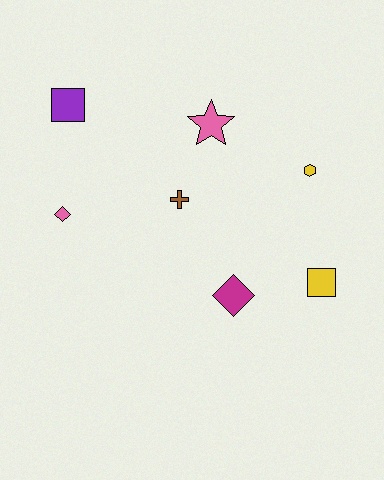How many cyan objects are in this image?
There are no cyan objects.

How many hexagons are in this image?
There is 1 hexagon.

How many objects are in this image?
There are 7 objects.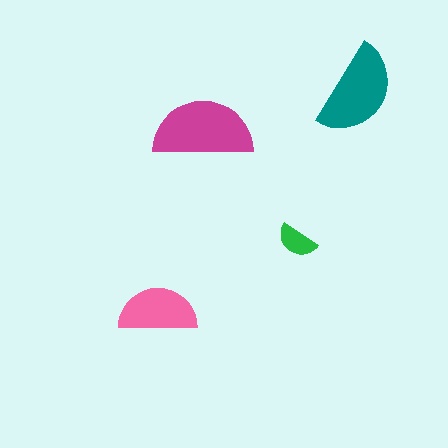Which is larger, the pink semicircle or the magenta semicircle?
The magenta one.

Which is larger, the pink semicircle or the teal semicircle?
The teal one.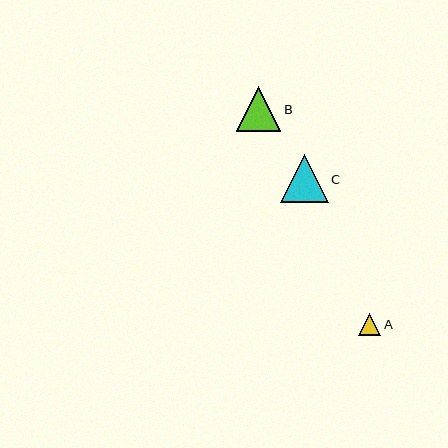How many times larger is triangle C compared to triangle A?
Triangle C is approximately 2.1 times the size of triangle A.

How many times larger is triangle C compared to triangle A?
Triangle C is approximately 2.1 times the size of triangle A.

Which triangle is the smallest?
Triangle A is the smallest with a size of approximately 23 pixels.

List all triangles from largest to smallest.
From largest to smallest: C, B, A.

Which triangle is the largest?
Triangle C is the largest with a size of approximately 47 pixels.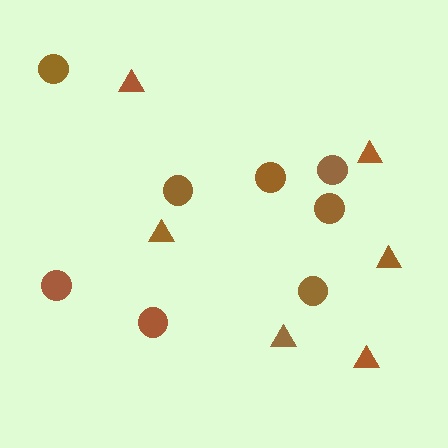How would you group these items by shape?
There are 2 groups: one group of triangles (6) and one group of circles (8).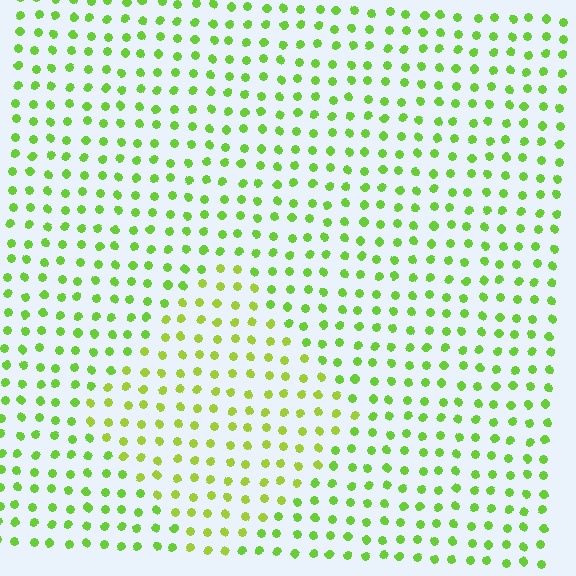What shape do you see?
I see a diamond.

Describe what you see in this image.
The image is filled with small lime elements in a uniform arrangement. A diamond-shaped region is visible where the elements are tinted to a slightly different hue, forming a subtle color boundary.